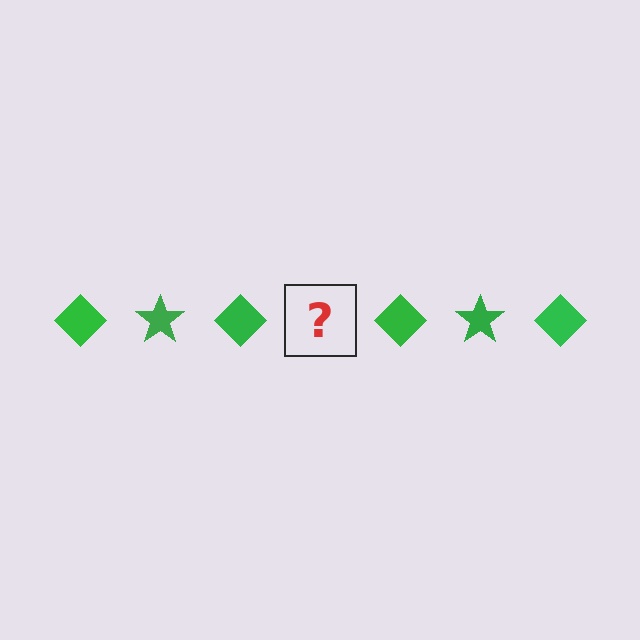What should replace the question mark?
The question mark should be replaced with a green star.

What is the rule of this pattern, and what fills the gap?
The rule is that the pattern cycles through diamond, star shapes in green. The gap should be filled with a green star.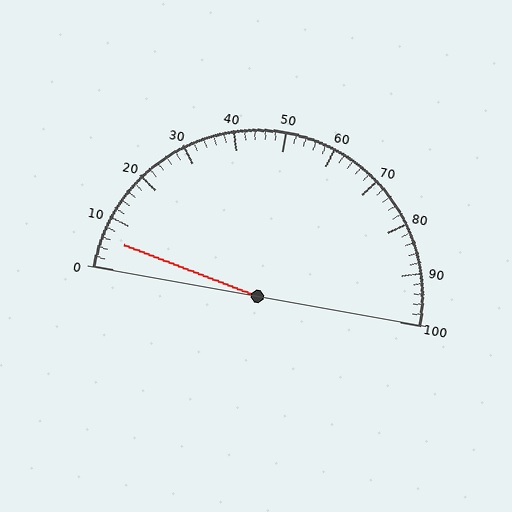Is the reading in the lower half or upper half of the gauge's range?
The reading is in the lower half of the range (0 to 100).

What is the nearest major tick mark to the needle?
The nearest major tick mark is 10.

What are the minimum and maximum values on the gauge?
The gauge ranges from 0 to 100.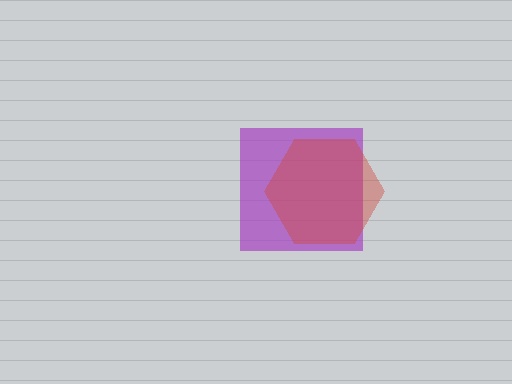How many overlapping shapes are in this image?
There are 2 overlapping shapes in the image.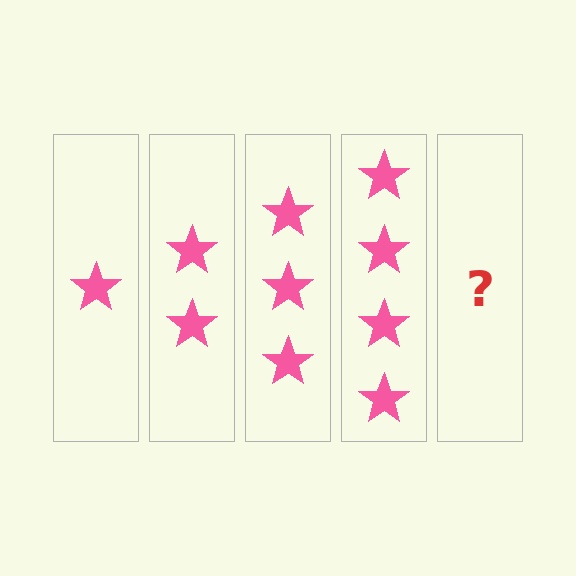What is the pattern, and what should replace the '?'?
The pattern is that each step adds one more star. The '?' should be 5 stars.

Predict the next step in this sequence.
The next step is 5 stars.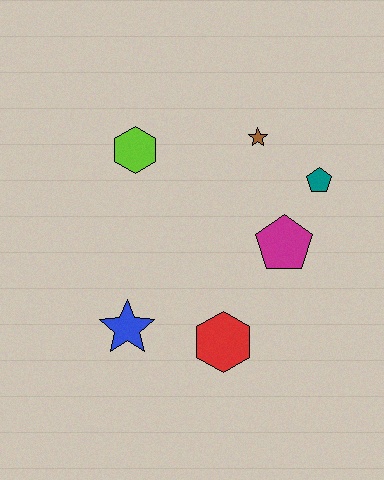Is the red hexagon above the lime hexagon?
No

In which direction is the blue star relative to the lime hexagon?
The blue star is below the lime hexagon.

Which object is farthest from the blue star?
The teal pentagon is farthest from the blue star.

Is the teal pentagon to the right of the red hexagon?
Yes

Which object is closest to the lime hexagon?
The brown star is closest to the lime hexagon.